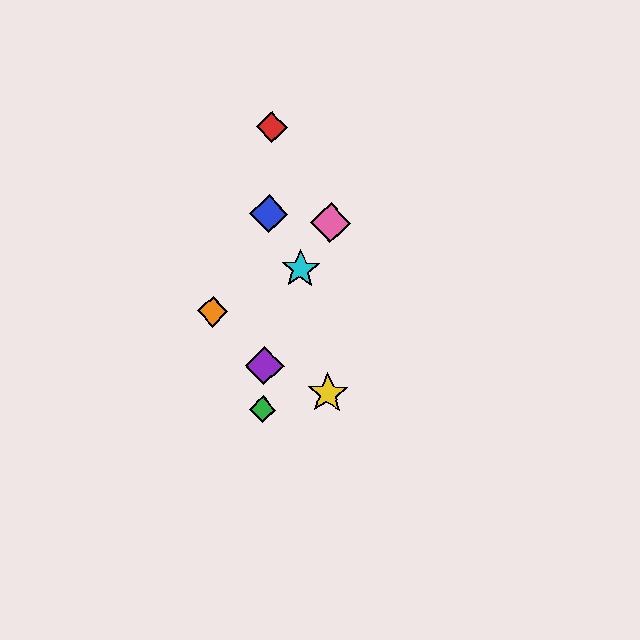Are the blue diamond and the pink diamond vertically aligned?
No, the blue diamond is at x≈269 and the pink diamond is at x≈331.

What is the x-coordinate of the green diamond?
The green diamond is at x≈263.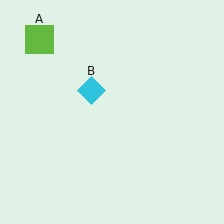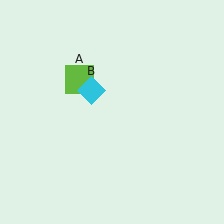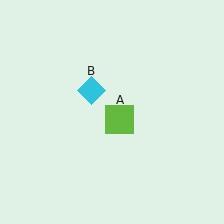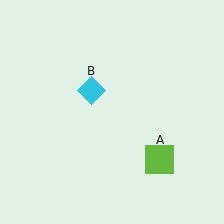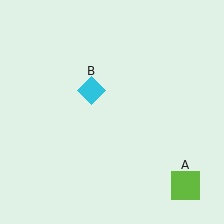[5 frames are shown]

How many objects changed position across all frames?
1 object changed position: lime square (object A).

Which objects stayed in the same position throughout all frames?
Cyan diamond (object B) remained stationary.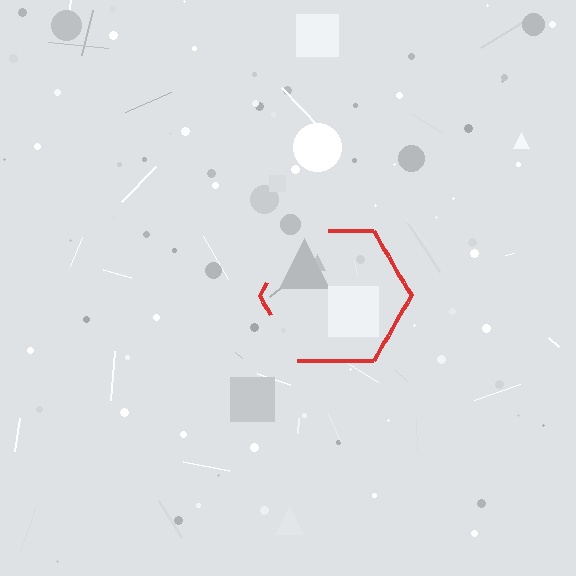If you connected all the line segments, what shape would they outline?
They would outline a hexagon.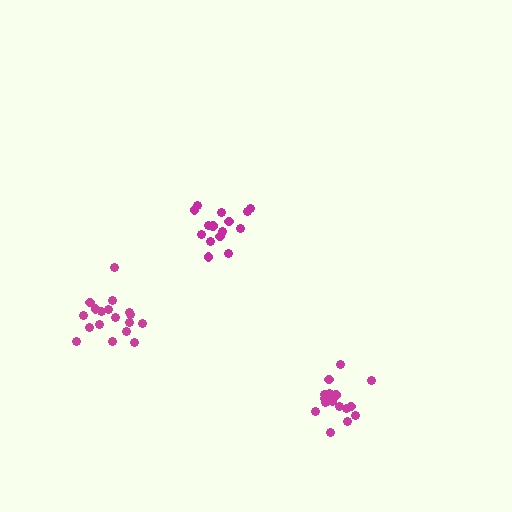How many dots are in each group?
Group 1: 15 dots, Group 2: 18 dots, Group 3: 16 dots (49 total).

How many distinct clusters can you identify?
There are 3 distinct clusters.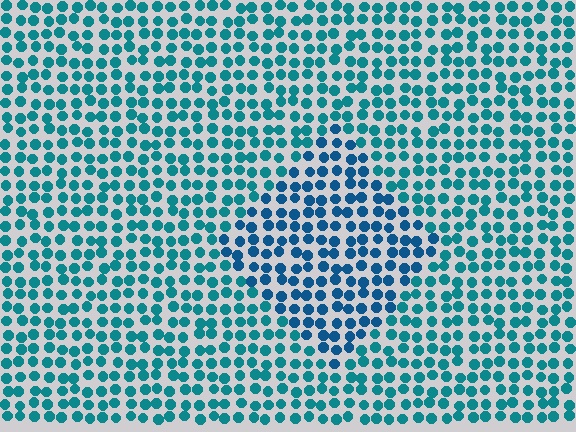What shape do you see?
I see a diamond.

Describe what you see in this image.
The image is filled with small teal elements in a uniform arrangement. A diamond-shaped region is visible where the elements are tinted to a slightly different hue, forming a subtle color boundary.